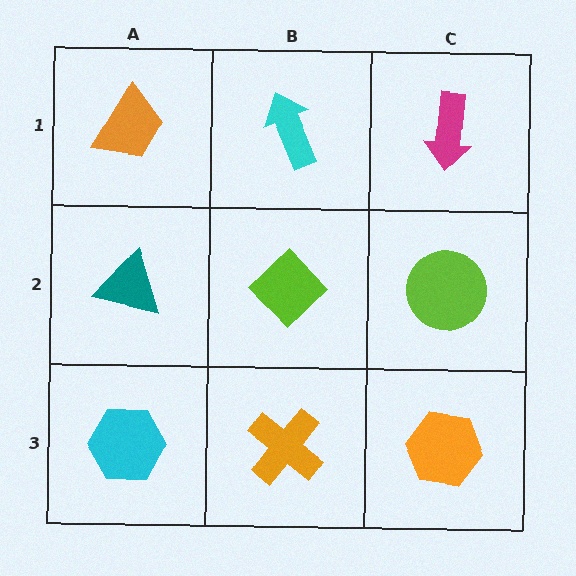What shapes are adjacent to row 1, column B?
A lime diamond (row 2, column B), an orange trapezoid (row 1, column A), a magenta arrow (row 1, column C).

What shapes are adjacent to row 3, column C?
A lime circle (row 2, column C), an orange cross (row 3, column B).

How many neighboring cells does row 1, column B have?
3.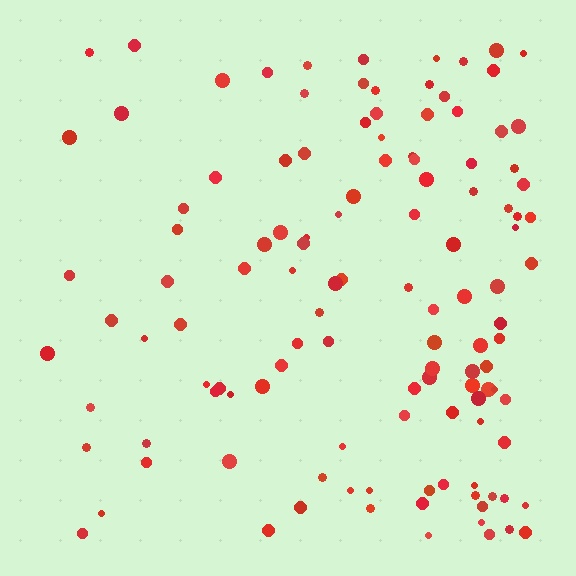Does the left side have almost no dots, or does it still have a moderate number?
Still a moderate number, just noticeably fewer than the right.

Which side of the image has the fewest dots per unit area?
The left.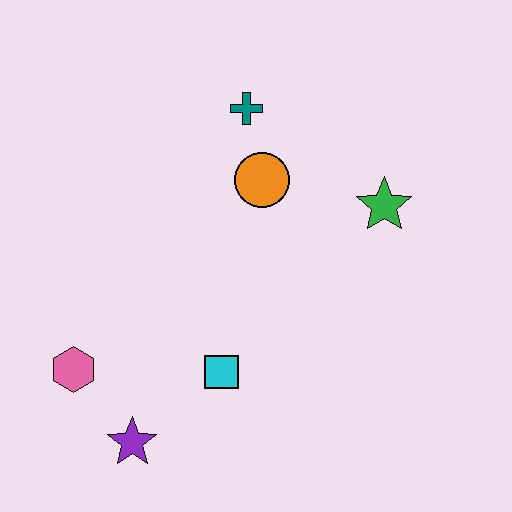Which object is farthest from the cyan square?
The teal cross is farthest from the cyan square.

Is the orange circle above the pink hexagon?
Yes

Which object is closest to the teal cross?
The orange circle is closest to the teal cross.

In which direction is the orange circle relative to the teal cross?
The orange circle is below the teal cross.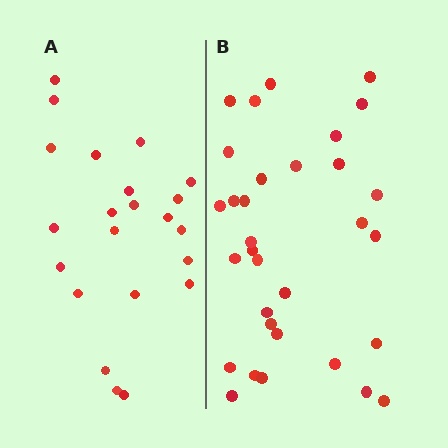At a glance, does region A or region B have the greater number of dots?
Region B (the right region) has more dots.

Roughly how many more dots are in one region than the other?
Region B has roughly 10 or so more dots than region A.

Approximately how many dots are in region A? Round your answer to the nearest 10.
About 20 dots. (The exact count is 22, which rounds to 20.)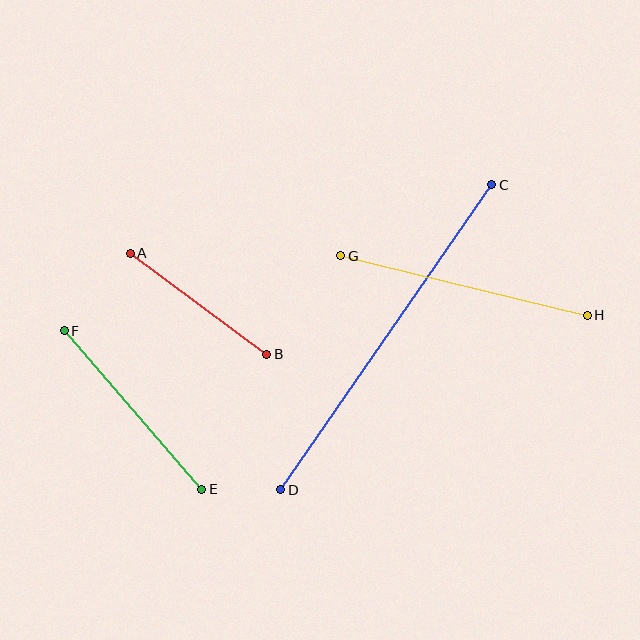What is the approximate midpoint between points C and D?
The midpoint is at approximately (386, 337) pixels.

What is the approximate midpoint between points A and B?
The midpoint is at approximately (198, 304) pixels.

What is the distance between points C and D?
The distance is approximately 371 pixels.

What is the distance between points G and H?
The distance is approximately 253 pixels.